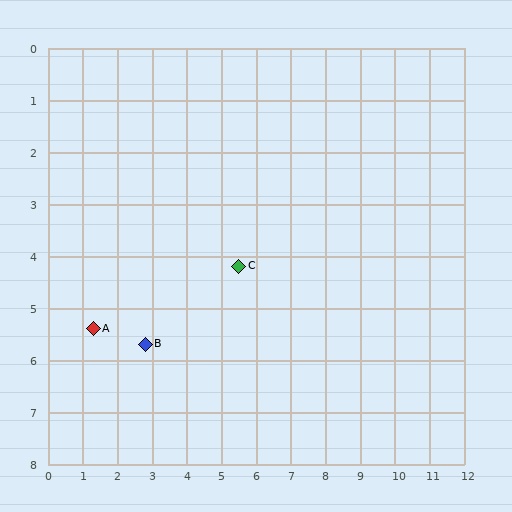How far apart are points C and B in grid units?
Points C and B are about 3.1 grid units apart.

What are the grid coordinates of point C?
Point C is at approximately (5.5, 4.2).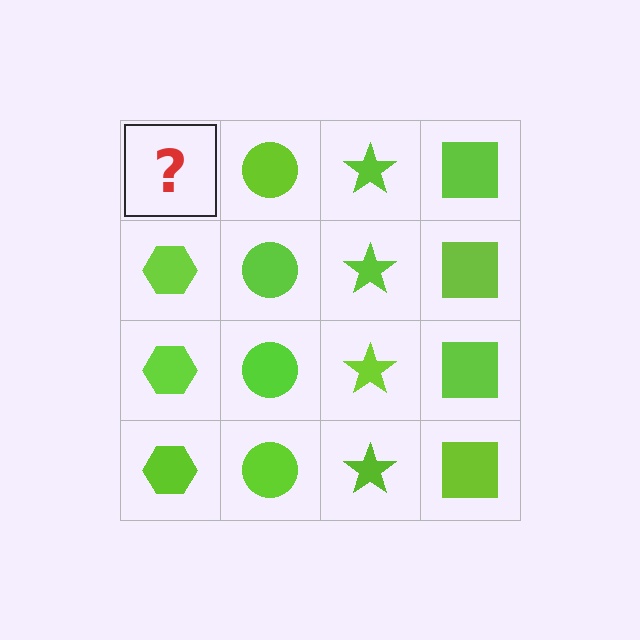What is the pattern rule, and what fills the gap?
The rule is that each column has a consistent shape. The gap should be filled with a lime hexagon.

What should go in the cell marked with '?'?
The missing cell should contain a lime hexagon.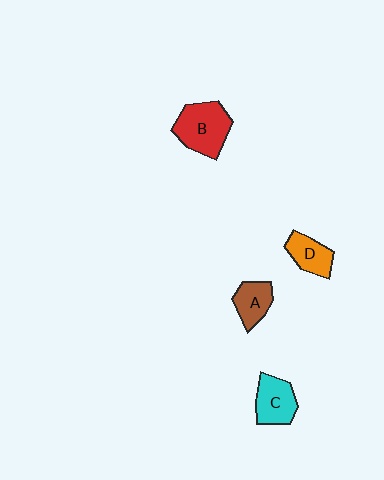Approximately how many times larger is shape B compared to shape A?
Approximately 1.7 times.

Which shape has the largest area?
Shape B (red).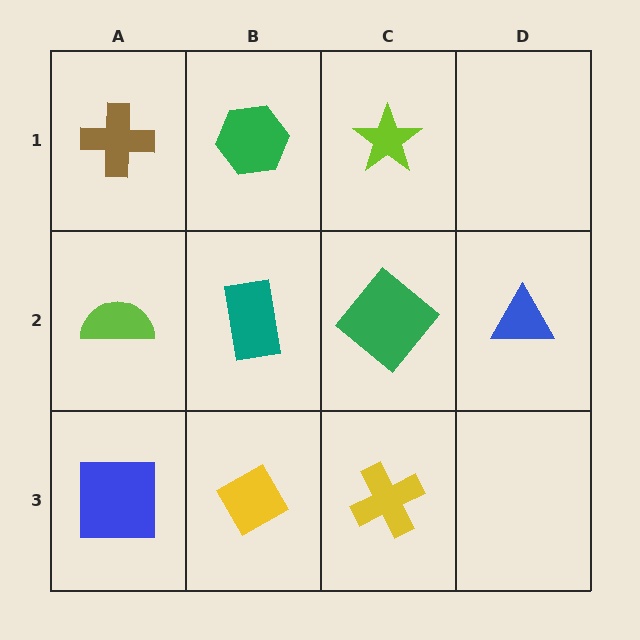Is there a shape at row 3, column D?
No, that cell is empty.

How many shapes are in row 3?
3 shapes.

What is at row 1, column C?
A lime star.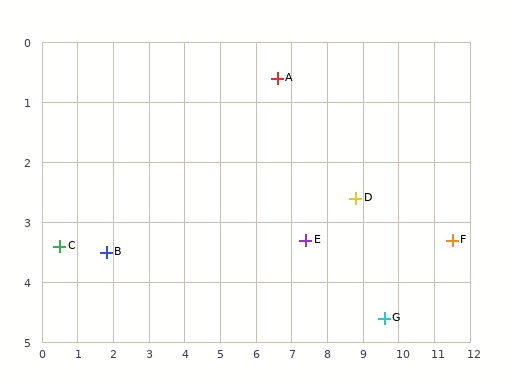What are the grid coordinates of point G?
Point G is at approximately (9.6, 4.6).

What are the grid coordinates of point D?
Point D is at approximately (8.8, 2.6).